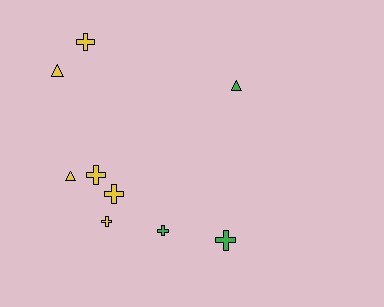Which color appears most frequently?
Yellow, with 6 objects.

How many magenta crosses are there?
There are no magenta crosses.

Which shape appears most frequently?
Cross, with 6 objects.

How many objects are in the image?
There are 9 objects.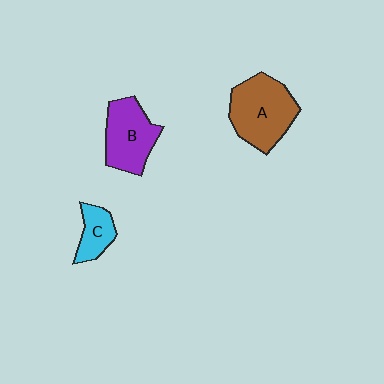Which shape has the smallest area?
Shape C (cyan).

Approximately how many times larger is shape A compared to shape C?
Approximately 2.3 times.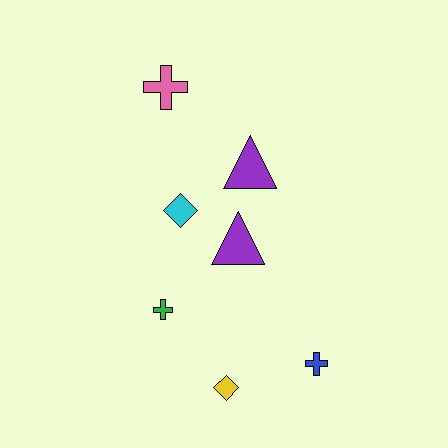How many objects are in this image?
There are 7 objects.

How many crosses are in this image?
There are 3 crosses.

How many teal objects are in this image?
There are no teal objects.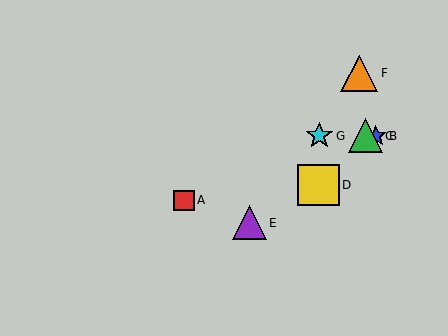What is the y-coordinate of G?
Object G is at y≈136.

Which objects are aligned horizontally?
Objects B, C, G are aligned horizontally.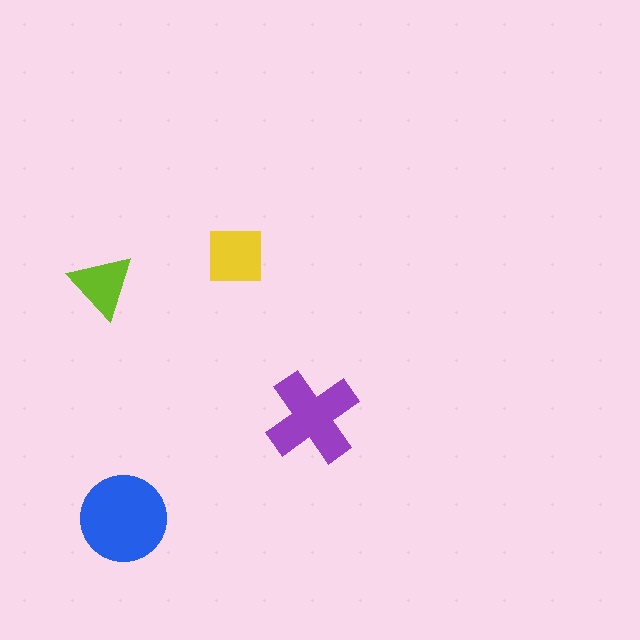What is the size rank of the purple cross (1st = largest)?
2nd.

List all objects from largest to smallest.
The blue circle, the purple cross, the yellow square, the lime triangle.